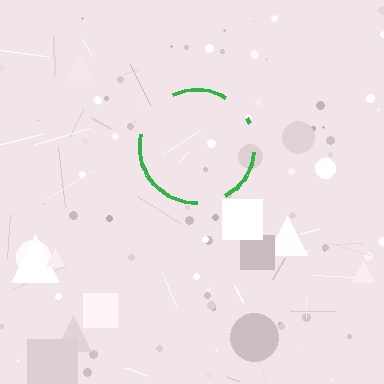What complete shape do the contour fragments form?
The contour fragments form a circle.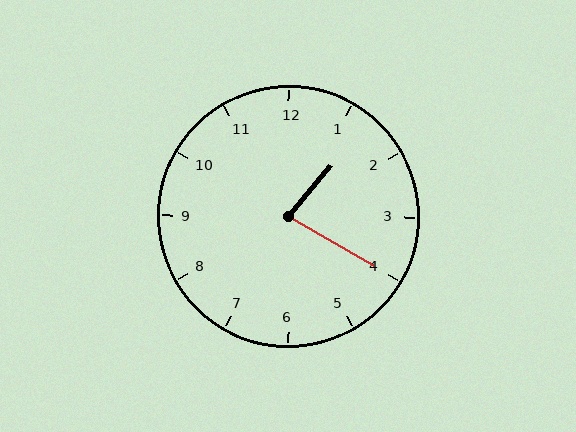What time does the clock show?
1:20.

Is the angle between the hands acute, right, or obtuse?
It is acute.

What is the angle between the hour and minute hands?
Approximately 80 degrees.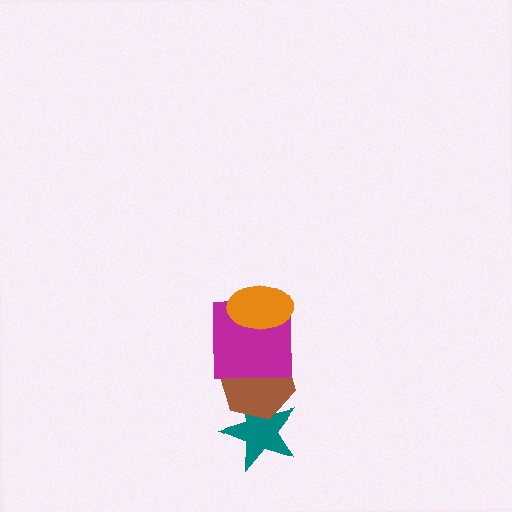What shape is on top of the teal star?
The brown hexagon is on top of the teal star.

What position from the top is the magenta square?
The magenta square is 2nd from the top.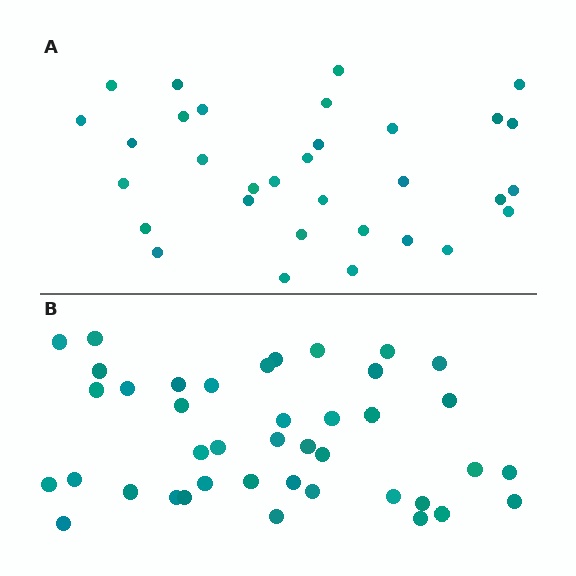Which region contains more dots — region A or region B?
Region B (the bottom region) has more dots.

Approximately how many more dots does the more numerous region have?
Region B has roughly 8 or so more dots than region A.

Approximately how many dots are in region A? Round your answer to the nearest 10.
About 30 dots. (The exact count is 32, which rounds to 30.)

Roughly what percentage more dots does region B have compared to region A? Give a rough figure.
About 30% more.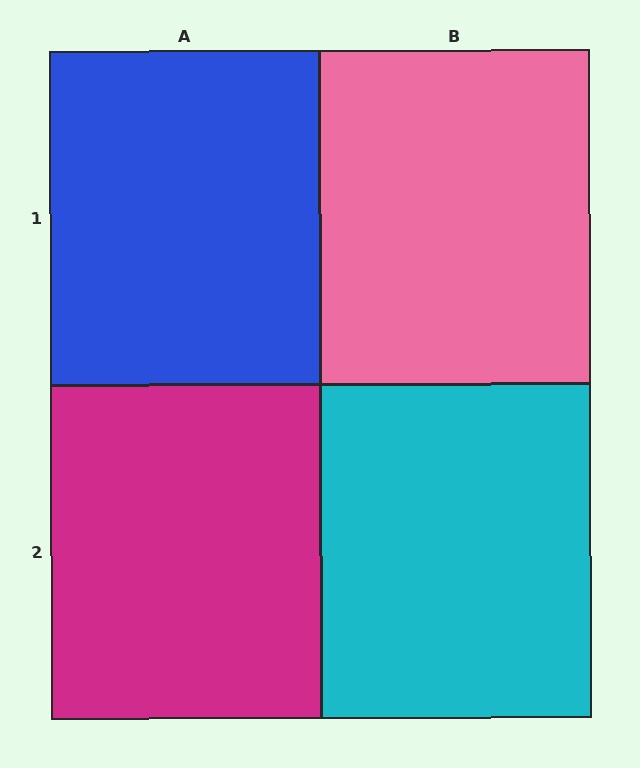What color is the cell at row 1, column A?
Blue.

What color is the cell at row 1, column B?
Pink.